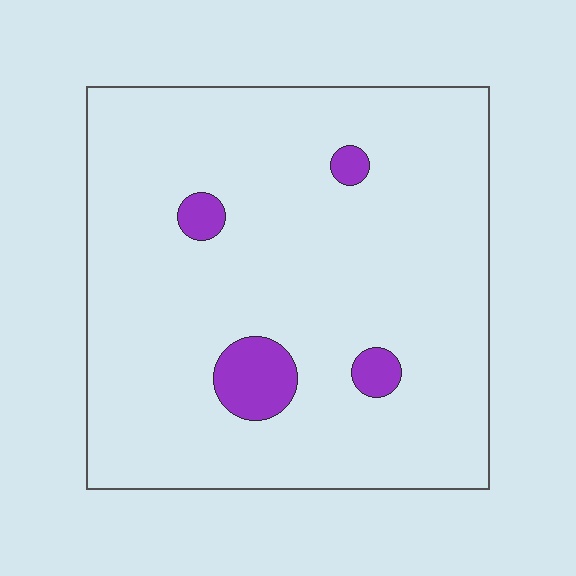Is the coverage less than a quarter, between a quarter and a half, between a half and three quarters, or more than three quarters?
Less than a quarter.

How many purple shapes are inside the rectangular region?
4.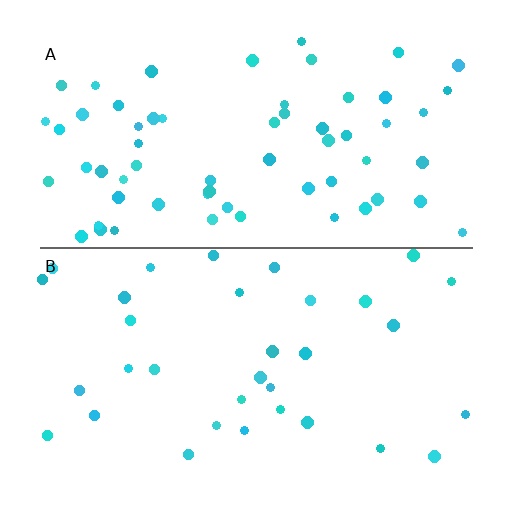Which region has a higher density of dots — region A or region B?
A (the top).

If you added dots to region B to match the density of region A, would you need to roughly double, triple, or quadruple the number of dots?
Approximately double.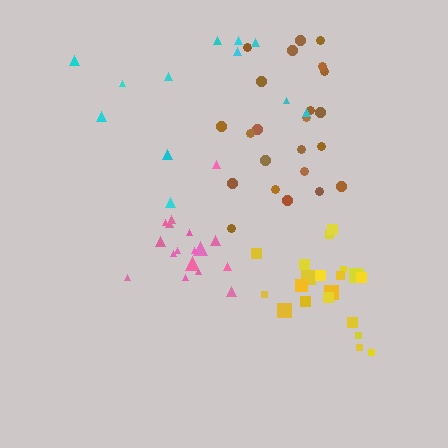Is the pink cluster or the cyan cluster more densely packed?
Pink.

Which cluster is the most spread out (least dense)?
Cyan.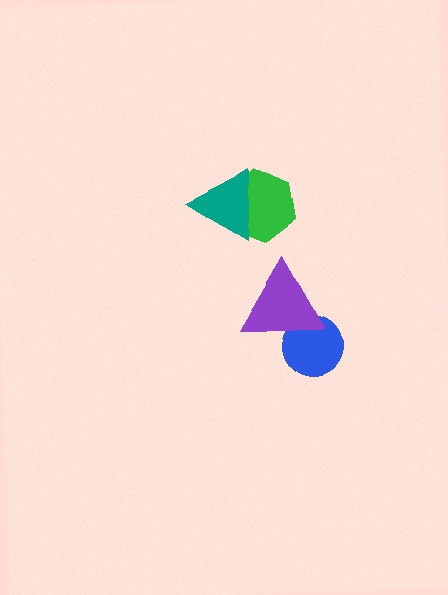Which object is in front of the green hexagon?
The teal triangle is in front of the green hexagon.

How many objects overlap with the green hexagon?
1 object overlaps with the green hexagon.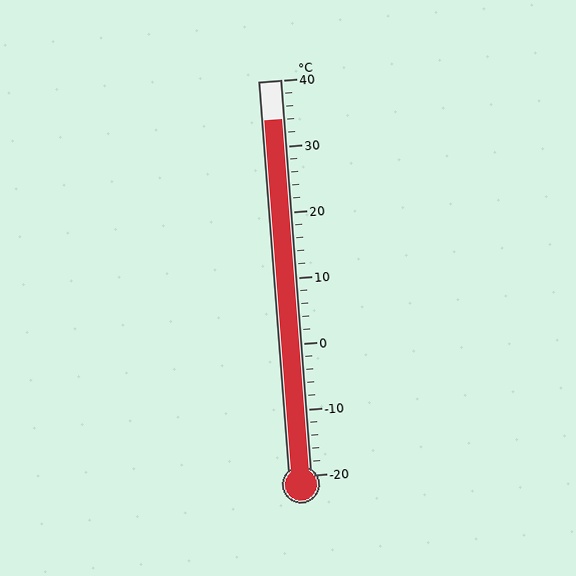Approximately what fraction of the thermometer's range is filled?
The thermometer is filled to approximately 90% of its range.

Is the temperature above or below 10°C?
The temperature is above 10°C.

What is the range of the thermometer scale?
The thermometer scale ranges from -20°C to 40°C.